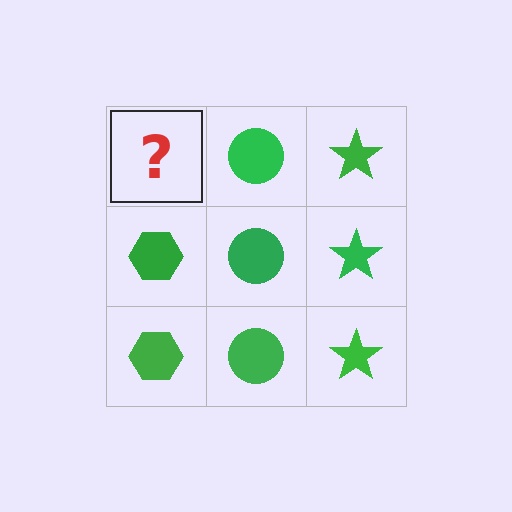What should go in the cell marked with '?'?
The missing cell should contain a green hexagon.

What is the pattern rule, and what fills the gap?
The rule is that each column has a consistent shape. The gap should be filled with a green hexagon.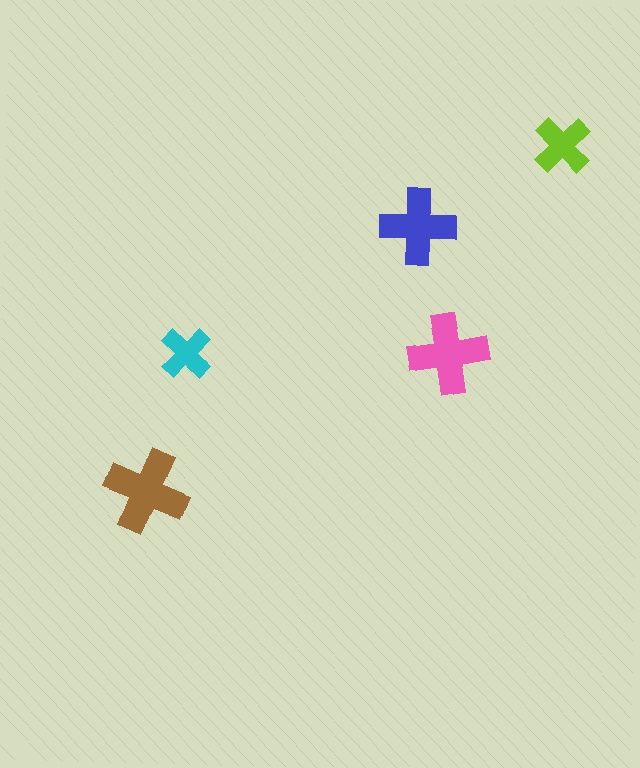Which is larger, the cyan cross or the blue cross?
The blue one.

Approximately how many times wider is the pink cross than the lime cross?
About 1.5 times wider.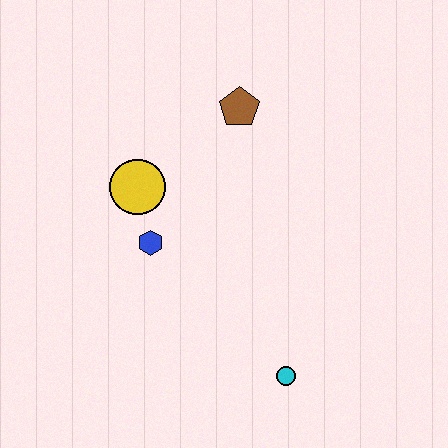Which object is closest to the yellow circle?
The blue hexagon is closest to the yellow circle.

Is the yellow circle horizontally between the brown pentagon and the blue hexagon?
No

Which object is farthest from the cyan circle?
The brown pentagon is farthest from the cyan circle.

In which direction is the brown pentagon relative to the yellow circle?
The brown pentagon is to the right of the yellow circle.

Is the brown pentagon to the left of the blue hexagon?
No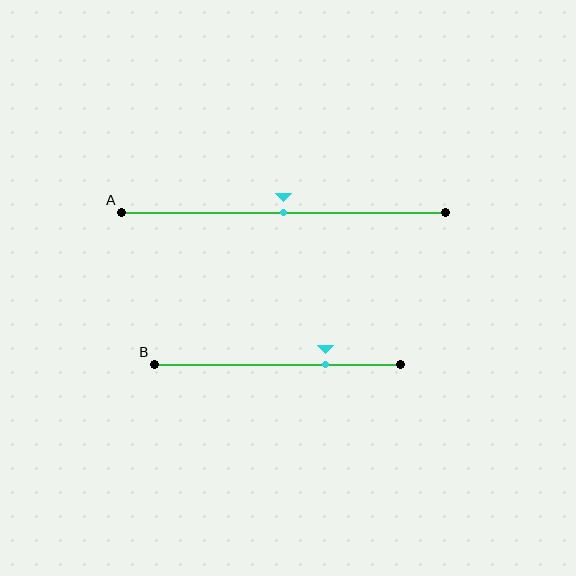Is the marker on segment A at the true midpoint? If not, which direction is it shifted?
Yes, the marker on segment A is at the true midpoint.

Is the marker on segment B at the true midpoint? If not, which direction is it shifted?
No, the marker on segment B is shifted to the right by about 20% of the segment length.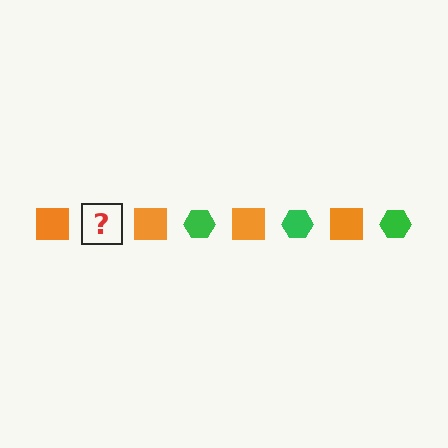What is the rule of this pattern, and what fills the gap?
The rule is that the pattern alternates between orange square and green hexagon. The gap should be filled with a green hexagon.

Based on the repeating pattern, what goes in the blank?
The blank should be a green hexagon.